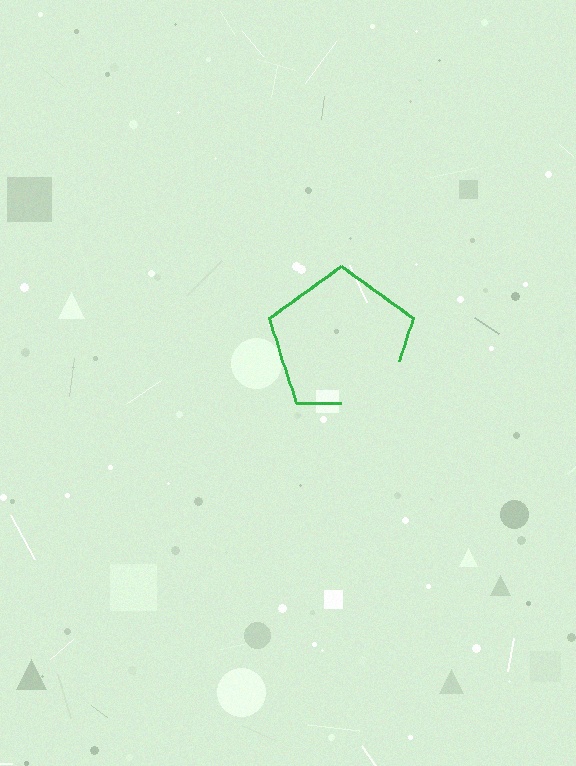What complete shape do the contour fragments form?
The contour fragments form a pentagon.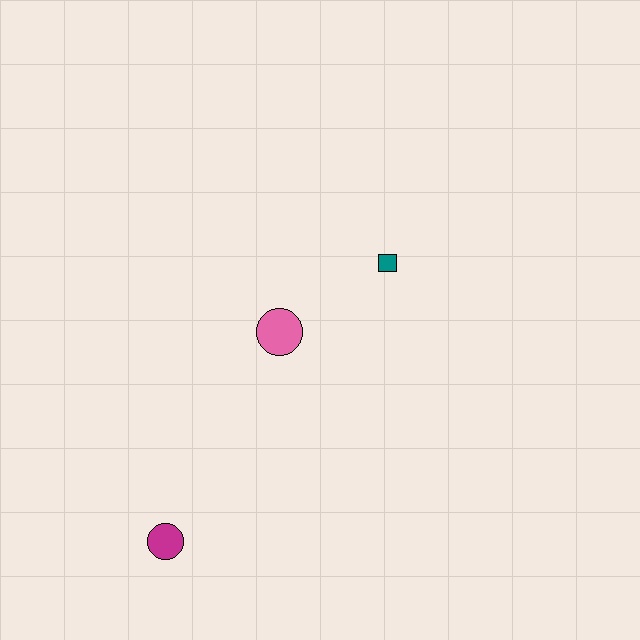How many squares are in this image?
There is 1 square.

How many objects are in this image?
There are 3 objects.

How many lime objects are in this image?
There are no lime objects.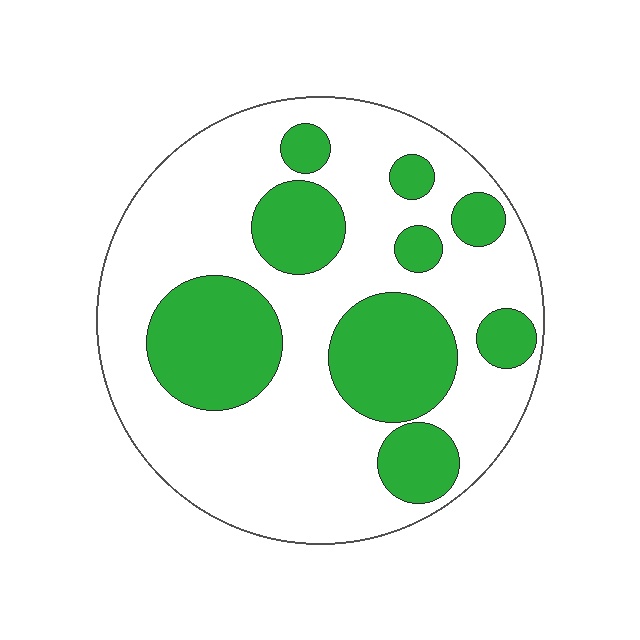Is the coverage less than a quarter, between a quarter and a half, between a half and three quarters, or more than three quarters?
Between a quarter and a half.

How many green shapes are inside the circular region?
9.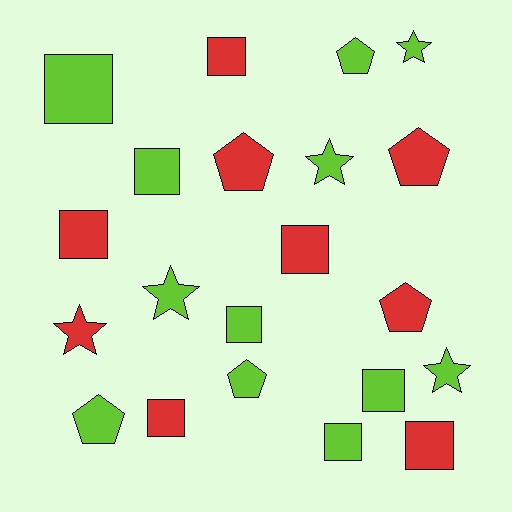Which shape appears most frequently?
Square, with 10 objects.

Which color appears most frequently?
Lime, with 12 objects.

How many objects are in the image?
There are 21 objects.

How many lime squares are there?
There are 5 lime squares.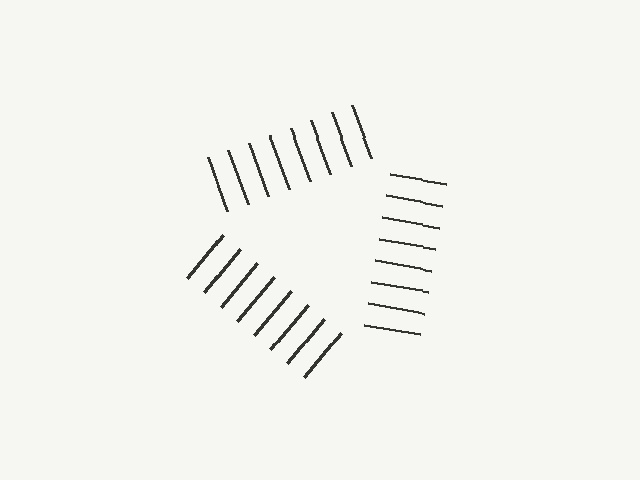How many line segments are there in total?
24 — 8 along each of the 3 edges.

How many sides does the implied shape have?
3 sides — the line-ends trace a triangle.